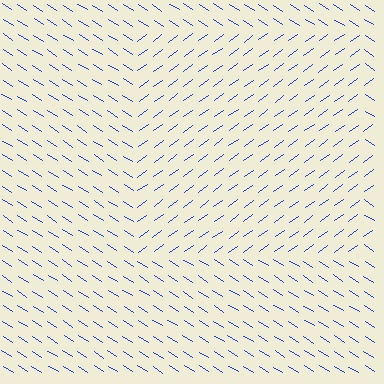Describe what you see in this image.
The image is filled with small blue line segments. A rectangle region in the image has lines oriented differently from the surrounding lines, creating a visible texture boundary.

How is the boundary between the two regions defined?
The boundary is defined purely by a change in line orientation (approximately 68 degrees difference). All lines are the same color and thickness.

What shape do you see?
I see a rectangle.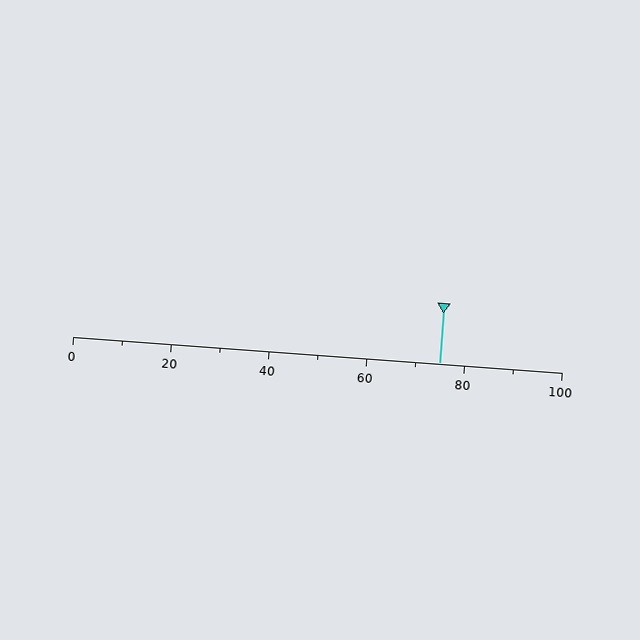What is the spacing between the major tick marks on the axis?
The major ticks are spaced 20 apart.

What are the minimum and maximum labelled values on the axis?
The axis runs from 0 to 100.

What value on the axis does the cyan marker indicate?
The marker indicates approximately 75.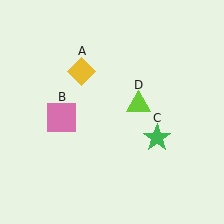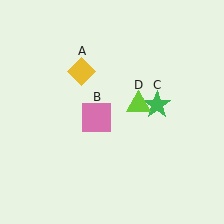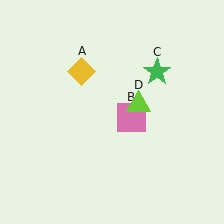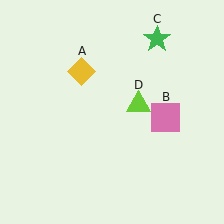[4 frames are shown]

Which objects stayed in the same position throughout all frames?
Yellow diamond (object A) and lime triangle (object D) remained stationary.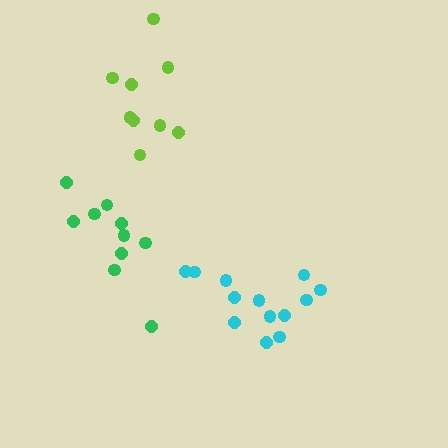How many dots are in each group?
Group 1: 10 dots, Group 2: 13 dots, Group 3: 9 dots (32 total).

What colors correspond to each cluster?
The clusters are colored: green, cyan, lime.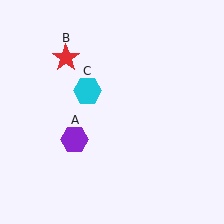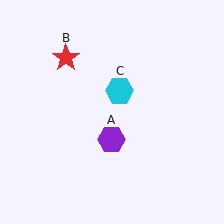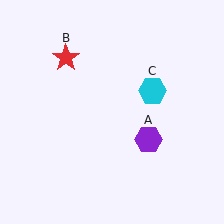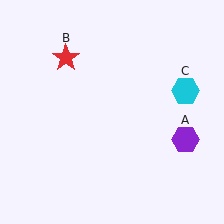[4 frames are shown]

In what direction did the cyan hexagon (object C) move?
The cyan hexagon (object C) moved right.